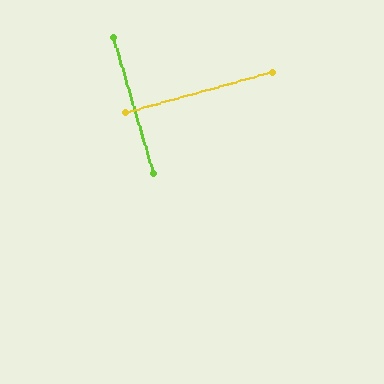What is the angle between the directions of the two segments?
Approximately 89 degrees.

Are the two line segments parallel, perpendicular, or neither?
Perpendicular — they meet at approximately 89°.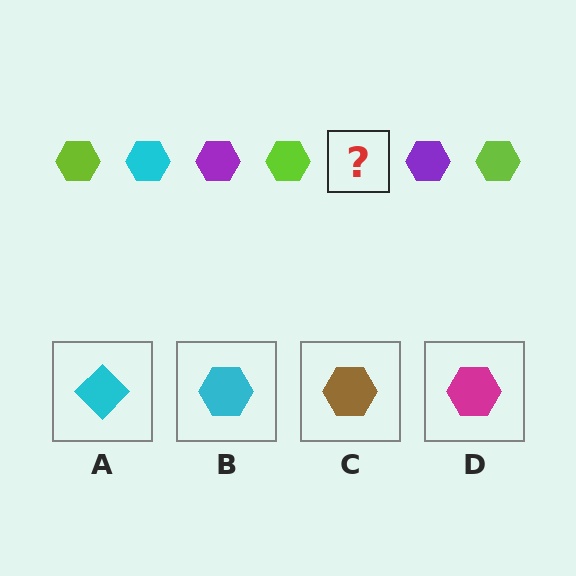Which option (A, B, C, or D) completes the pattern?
B.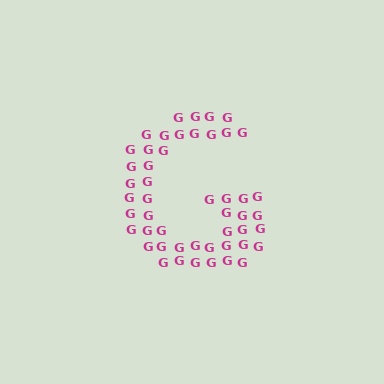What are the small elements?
The small elements are letter G's.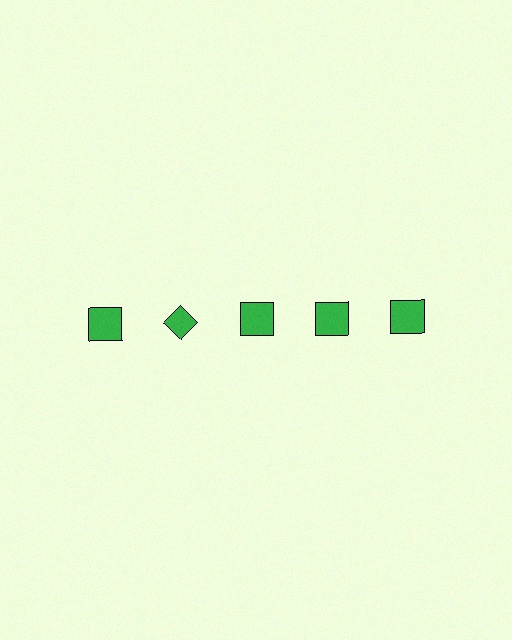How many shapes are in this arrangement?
There are 5 shapes arranged in a grid pattern.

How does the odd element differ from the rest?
It has a different shape: diamond instead of square.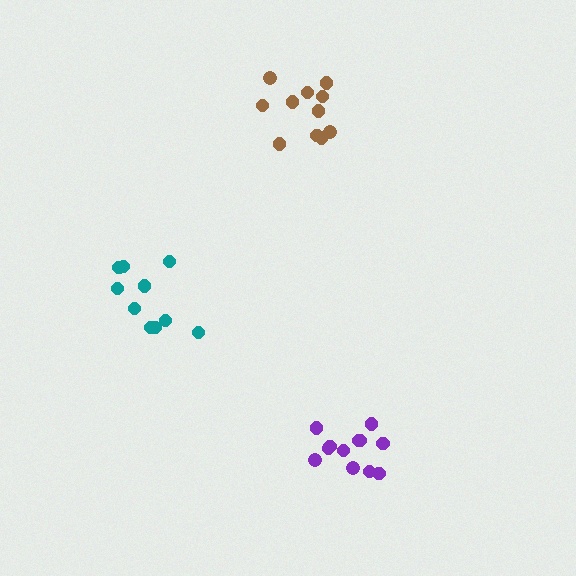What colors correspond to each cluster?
The clusters are colored: purple, teal, brown.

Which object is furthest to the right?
The purple cluster is rightmost.